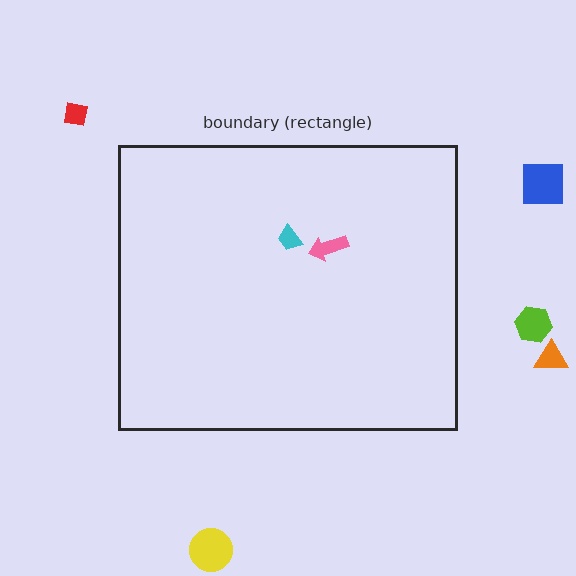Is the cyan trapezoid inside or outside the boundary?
Inside.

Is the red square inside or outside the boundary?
Outside.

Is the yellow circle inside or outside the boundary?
Outside.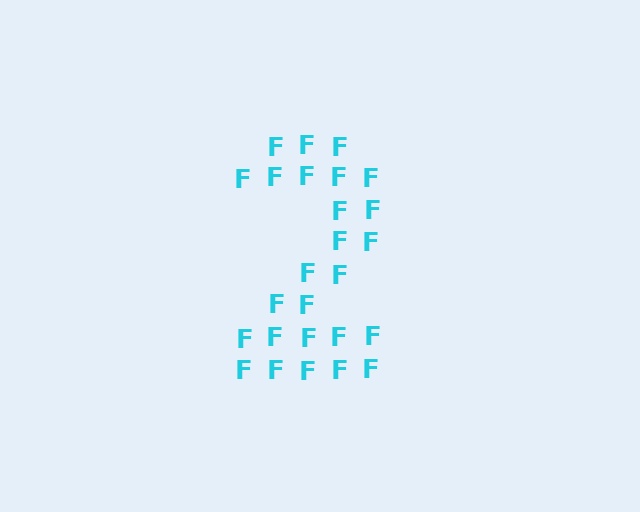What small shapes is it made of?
It is made of small letter F's.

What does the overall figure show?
The overall figure shows the digit 2.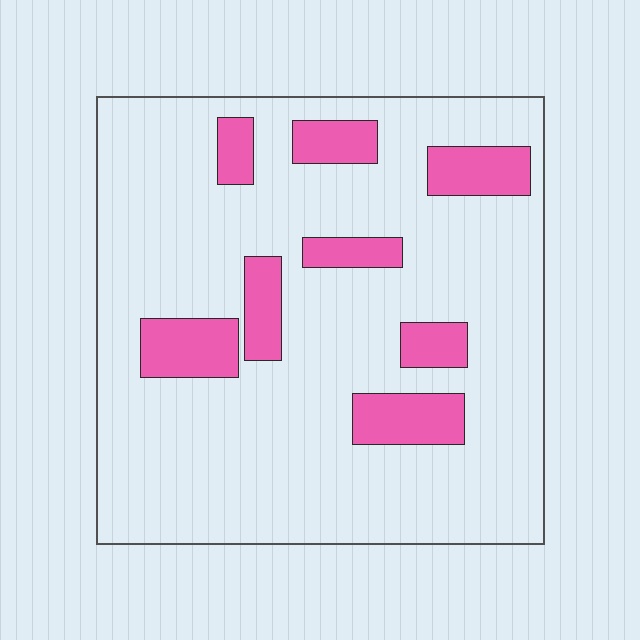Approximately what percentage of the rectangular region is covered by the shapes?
Approximately 15%.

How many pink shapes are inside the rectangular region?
8.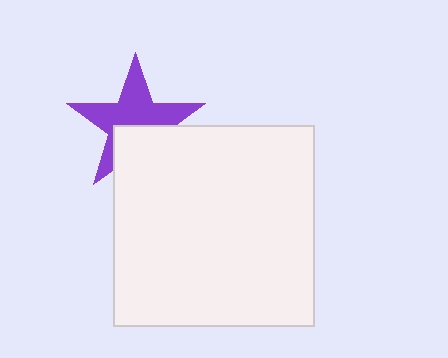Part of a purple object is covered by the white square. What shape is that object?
It is a star.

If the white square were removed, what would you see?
You would see the complete purple star.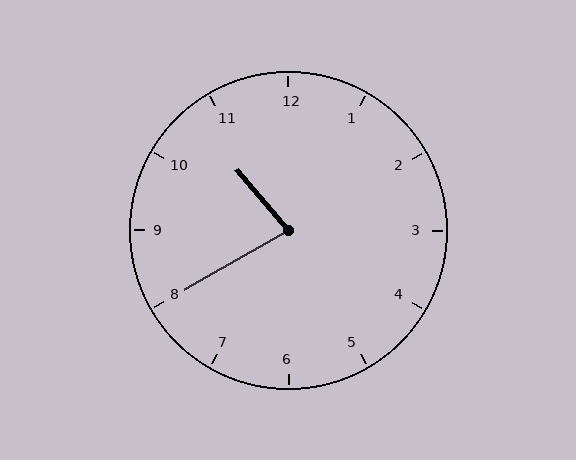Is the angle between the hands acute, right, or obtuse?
It is acute.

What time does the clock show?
10:40.